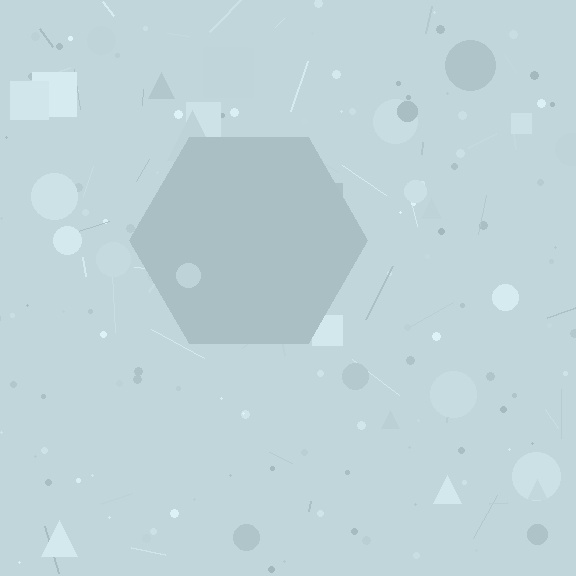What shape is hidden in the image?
A hexagon is hidden in the image.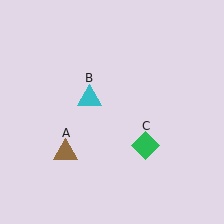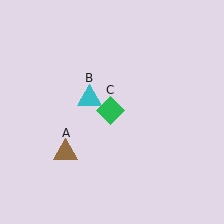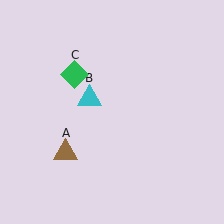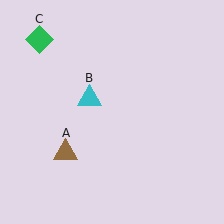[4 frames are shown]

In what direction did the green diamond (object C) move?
The green diamond (object C) moved up and to the left.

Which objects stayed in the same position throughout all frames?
Brown triangle (object A) and cyan triangle (object B) remained stationary.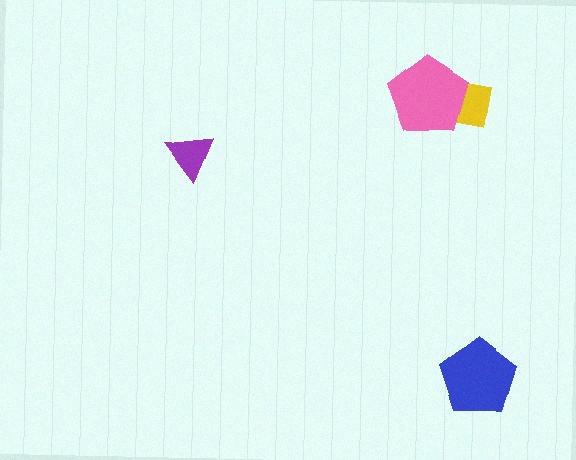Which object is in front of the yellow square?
The pink pentagon is in front of the yellow square.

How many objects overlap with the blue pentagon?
0 objects overlap with the blue pentagon.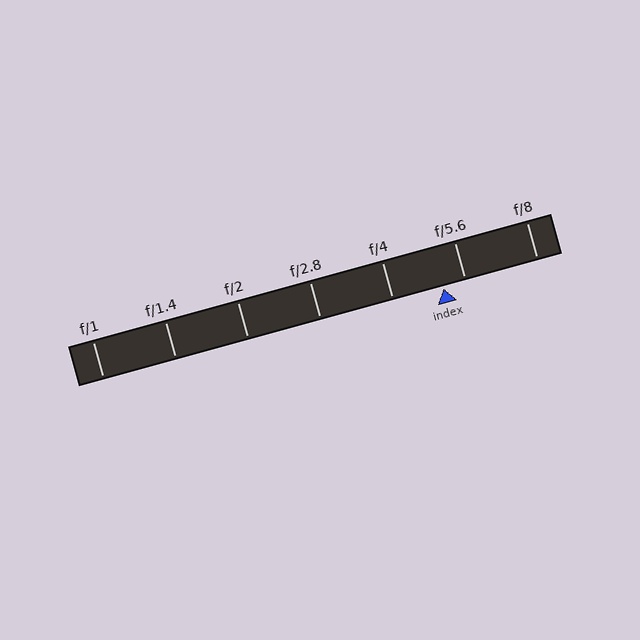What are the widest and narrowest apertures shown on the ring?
The widest aperture shown is f/1 and the narrowest is f/8.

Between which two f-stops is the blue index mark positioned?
The index mark is between f/4 and f/5.6.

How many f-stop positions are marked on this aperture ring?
There are 7 f-stop positions marked.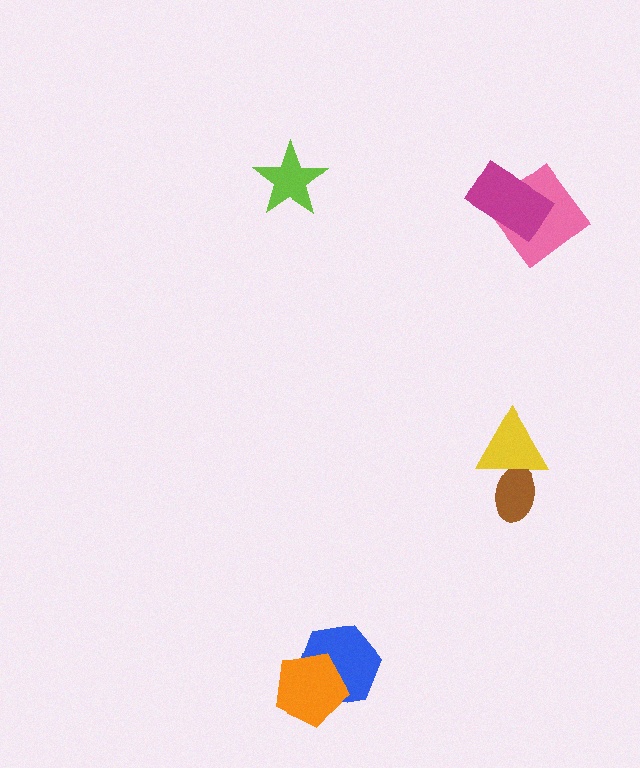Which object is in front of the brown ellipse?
The yellow triangle is in front of the brown ellipse.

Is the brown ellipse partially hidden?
Yes, it is partially covered by another shape.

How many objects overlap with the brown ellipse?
1 object overlaps with the brown ellipse.